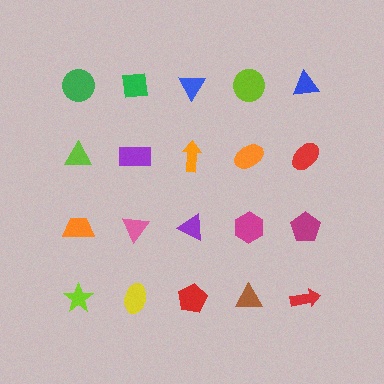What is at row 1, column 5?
A blue triangle.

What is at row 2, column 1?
A lime triangle.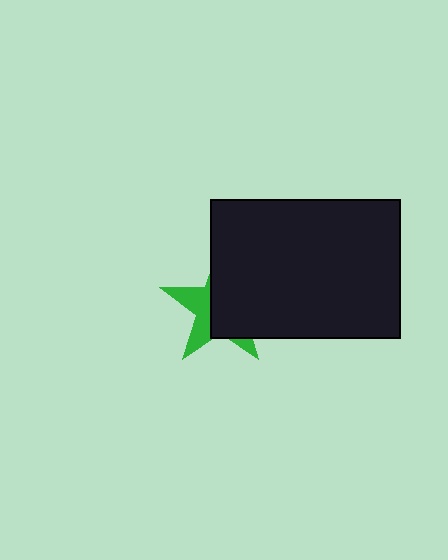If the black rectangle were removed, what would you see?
You would see the complete green star.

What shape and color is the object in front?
The object in front is a black rectangle.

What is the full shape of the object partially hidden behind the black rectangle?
The partially hidden object is a green star.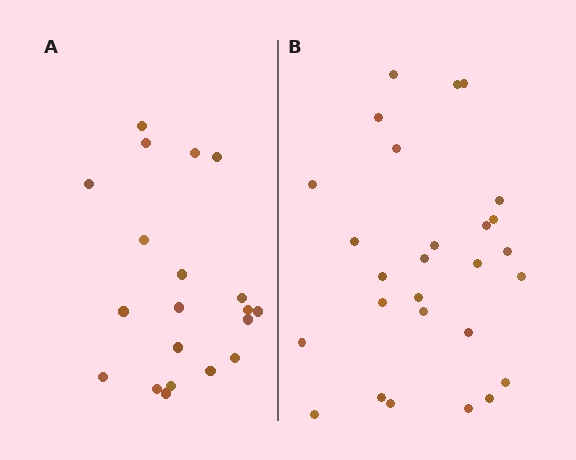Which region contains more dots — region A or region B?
Region B (the right region) has more dots.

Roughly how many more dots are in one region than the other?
Region B has roughly 8 or so more dots than region A.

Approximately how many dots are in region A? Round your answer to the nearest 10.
About 20 dots.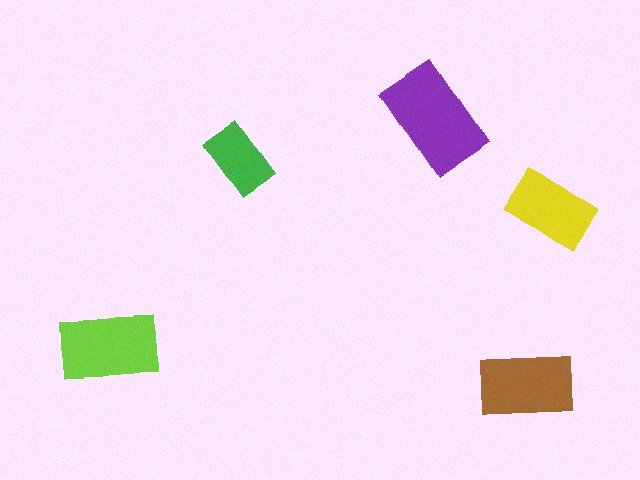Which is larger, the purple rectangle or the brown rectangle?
The purple one.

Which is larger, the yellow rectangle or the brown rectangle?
The brown one.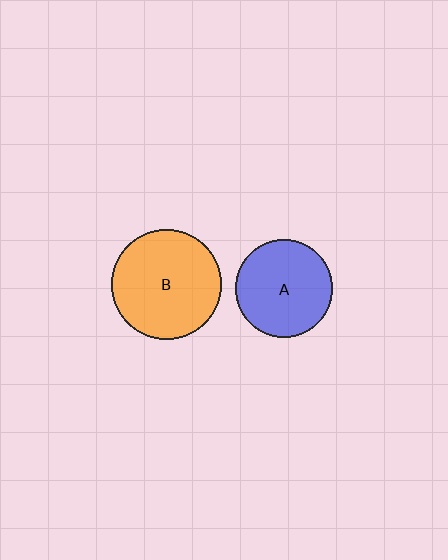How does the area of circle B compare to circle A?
Approximately 1.3 times.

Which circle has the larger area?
Circle B (orange).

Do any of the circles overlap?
No, none of the circles overlap.